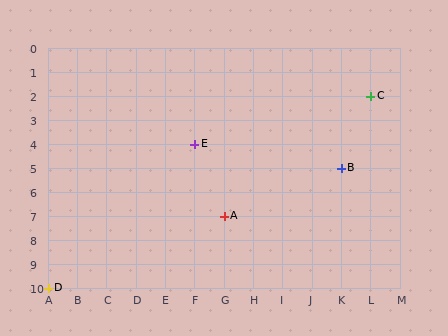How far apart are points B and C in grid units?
Points B and C are 1 column and 3 rows apart (about 3.2 grid units diagonally).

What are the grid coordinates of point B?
Point B is at grid coordinates (K, 5).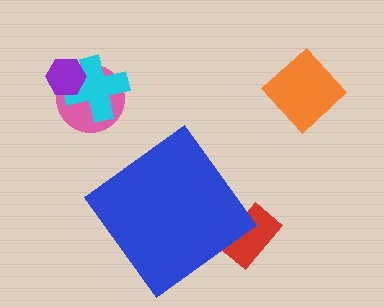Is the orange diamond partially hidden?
No, the orange diamond is fully visible.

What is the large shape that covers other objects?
A blue diamond.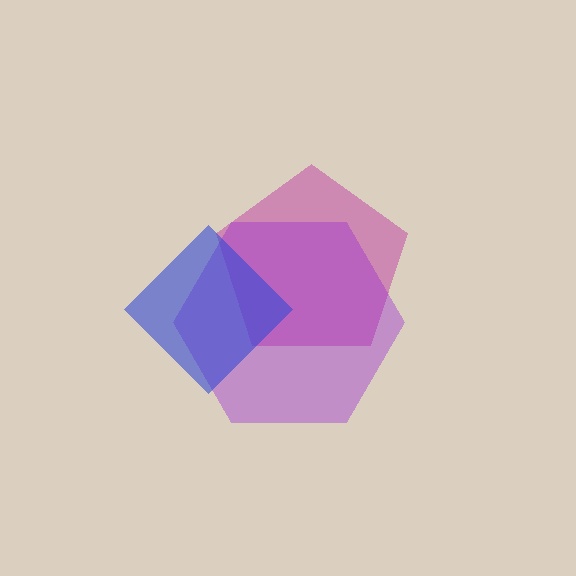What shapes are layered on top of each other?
The layered shapes are: a magenta pentagon, a purple hexagon, a blue diamond.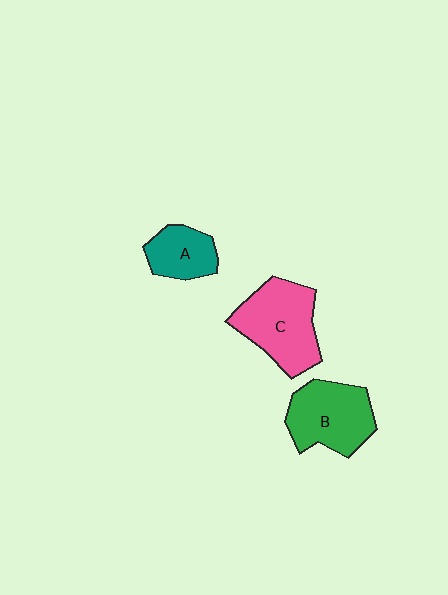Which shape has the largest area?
Shape C (pink).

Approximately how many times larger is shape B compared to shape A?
Approximately 1.7 times.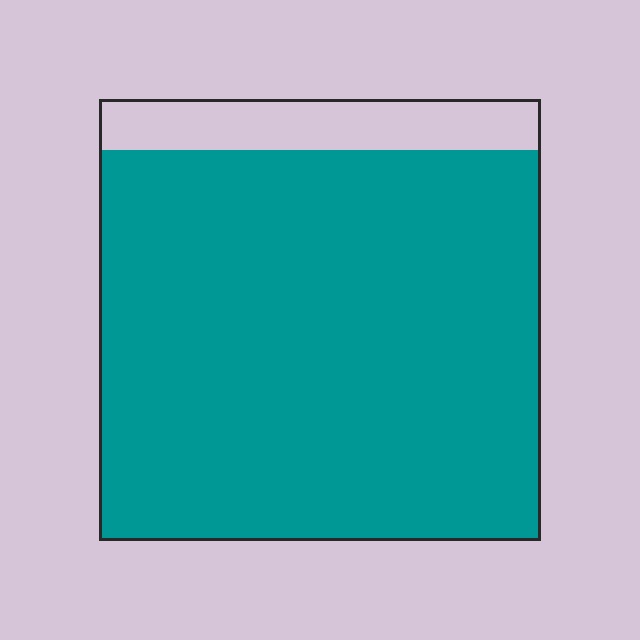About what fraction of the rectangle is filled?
About seven eighths (7/8).